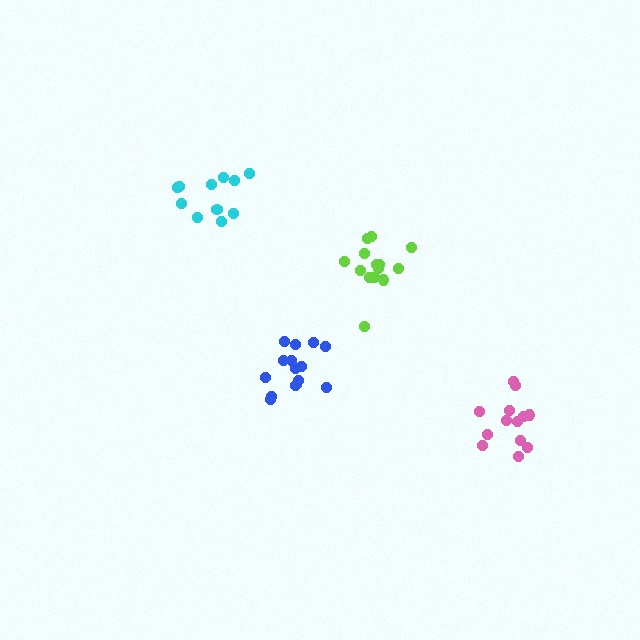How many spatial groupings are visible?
There are 4 spatial groupings.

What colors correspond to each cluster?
The clusters are colored: pink, cyan, blue, lime.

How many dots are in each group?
Group 1: 13 dots, Group 2: 11 dots, Group 3: 15 dots, Group 4: 14 dots (53 total).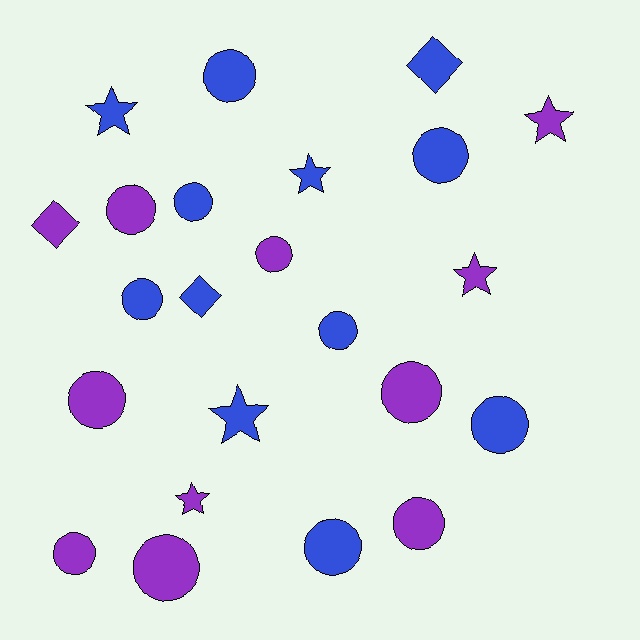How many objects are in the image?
There are 23 objects.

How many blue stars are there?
There are 3 blue stars.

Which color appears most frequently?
Blue, with 12 objects.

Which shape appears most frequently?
Circle, with 14 objects.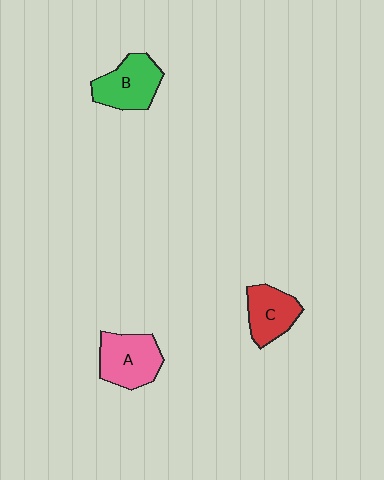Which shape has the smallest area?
Shape C (red).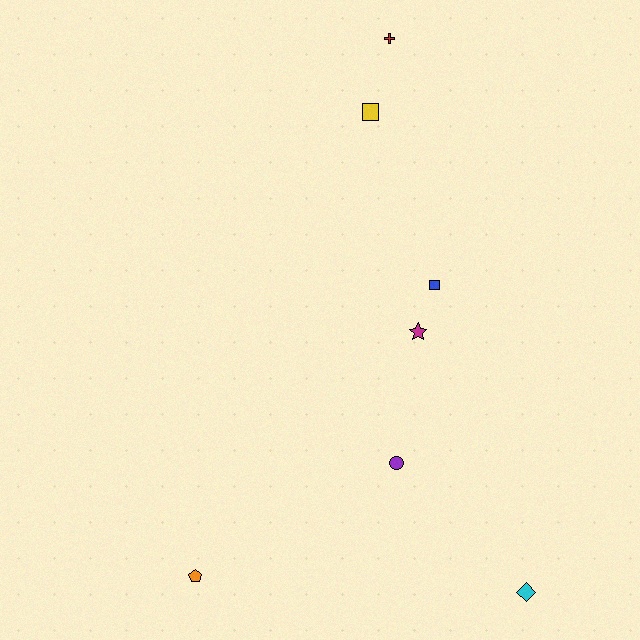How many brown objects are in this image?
There are no brown objects.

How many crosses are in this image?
There is 1 cross.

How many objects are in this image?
There are 7 objects.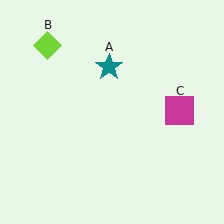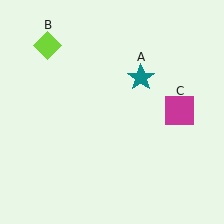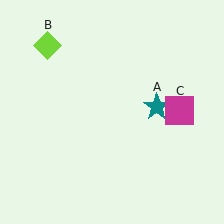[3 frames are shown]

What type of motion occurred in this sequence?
The teal star (object A) rotated clockwise around the center of the scene.